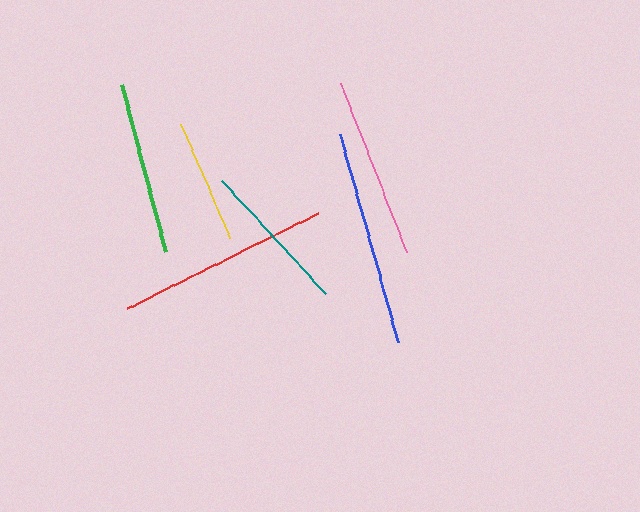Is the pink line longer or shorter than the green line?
The pink line is longer than the green line.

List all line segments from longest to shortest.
From longest to shortest: blue, red, pink, green, teal, yellow.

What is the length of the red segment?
The red segment is approximately 214 pixels long.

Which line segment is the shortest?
The yellow line is the shortest at approximately 125 pixels.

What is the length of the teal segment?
The teal segment is approximately 154 pixels long.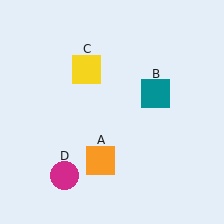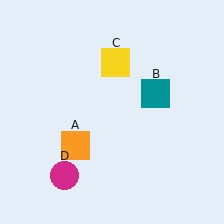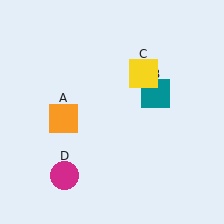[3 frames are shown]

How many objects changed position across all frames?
2 objects changed position: orange square (object A), yellow square (object C).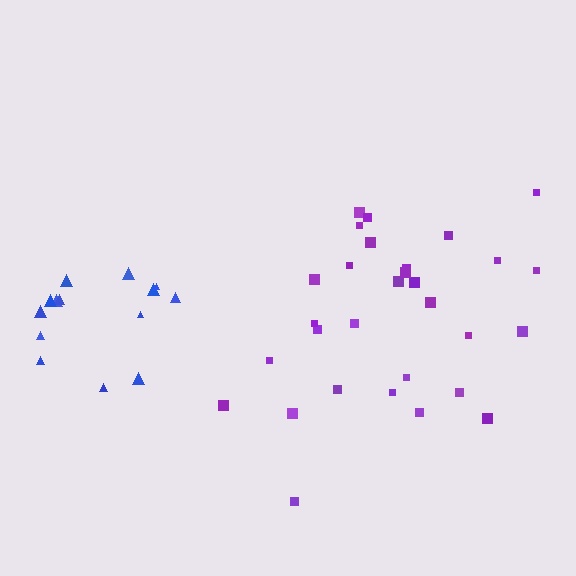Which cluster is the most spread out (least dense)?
Blue.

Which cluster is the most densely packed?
Purple.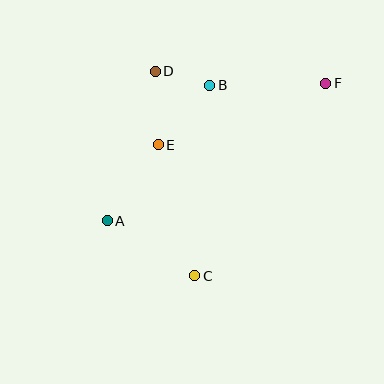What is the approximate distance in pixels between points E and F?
The distance between E and F is approximately 178 pixels.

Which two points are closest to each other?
Points B and D are closest to each other.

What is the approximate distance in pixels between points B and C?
The distance between B and C is approximately 191 pixels.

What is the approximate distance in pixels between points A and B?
The distance between A and B is approximately 170 pixels.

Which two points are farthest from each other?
Points A and F are farthest from each other.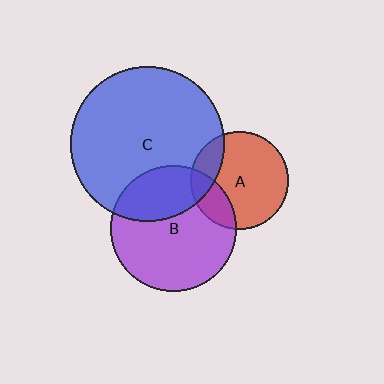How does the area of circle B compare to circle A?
Approximately 1.7 times.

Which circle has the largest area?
Circle C (blue).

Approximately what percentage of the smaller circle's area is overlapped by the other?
Approximately 30%.